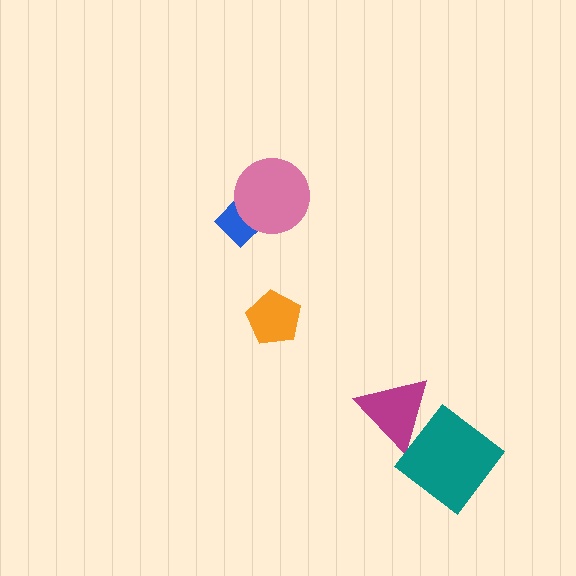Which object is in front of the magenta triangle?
The teal diamond is in front of the magenta triangle.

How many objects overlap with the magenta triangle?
1 object overlaps with the magenta triangle.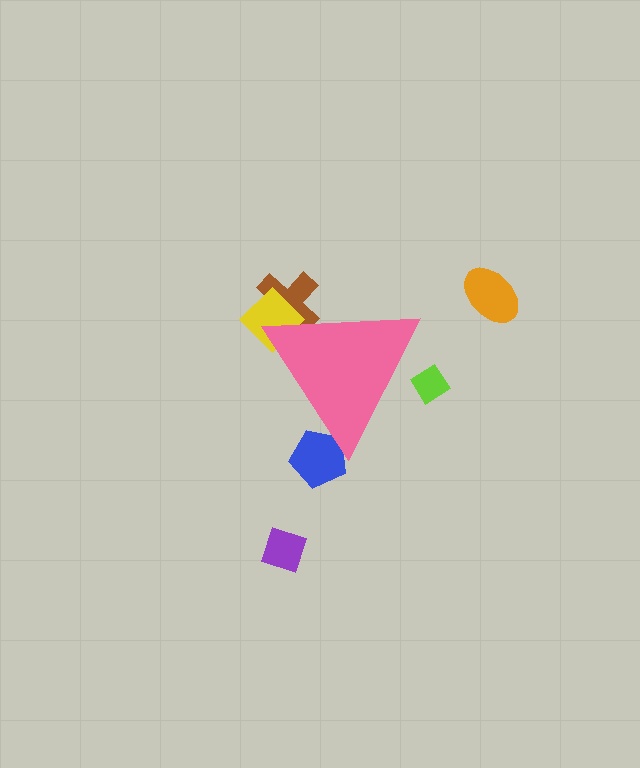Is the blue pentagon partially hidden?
Yes, the blue pentagon is partially hidden behind the pink triangle.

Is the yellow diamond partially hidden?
Yes, the yellow diamond is partially hidden behind the pink triangle.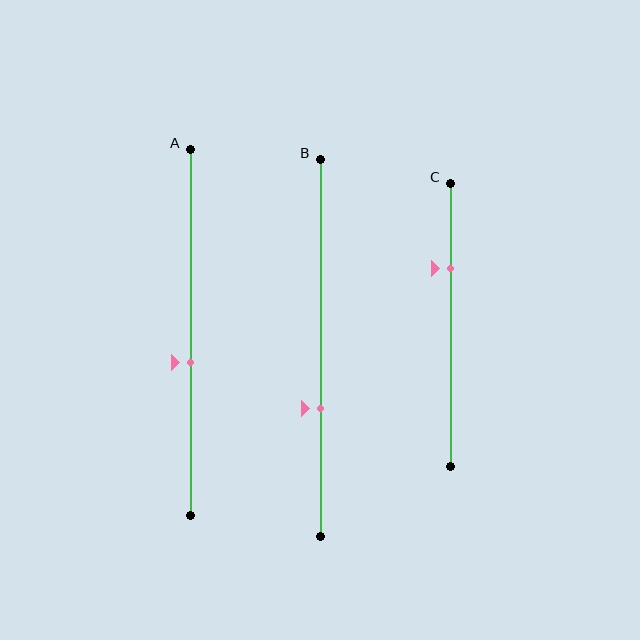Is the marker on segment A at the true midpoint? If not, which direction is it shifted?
No, the marker on segment A is shifted downward by about 8% of the segment length.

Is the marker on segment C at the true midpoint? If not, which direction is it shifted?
No, the marker on segment C is shifted upward by about 20% of the segment length.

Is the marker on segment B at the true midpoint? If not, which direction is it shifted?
No, the marker on segment B is shifted downward by about 16% of the segment length.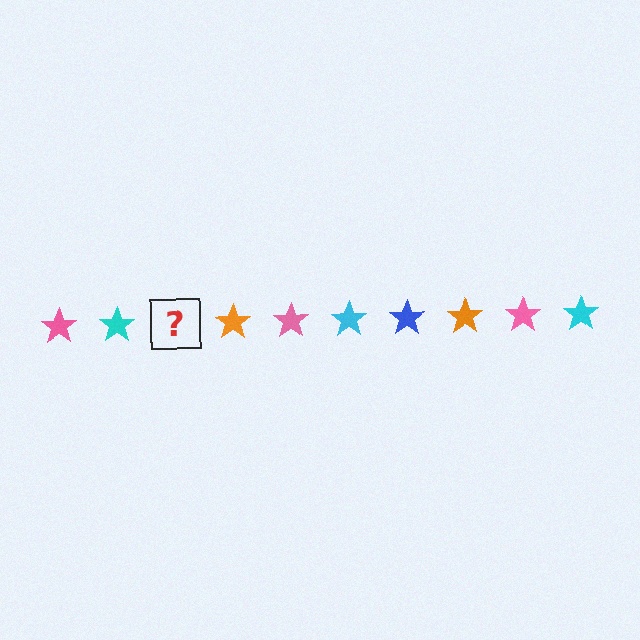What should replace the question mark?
The question mark should be replaced with a blue star.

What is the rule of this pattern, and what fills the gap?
The rule is that the pattern cycles through pink, cyan, blue, orange stars. The gap should be filled with a blue star.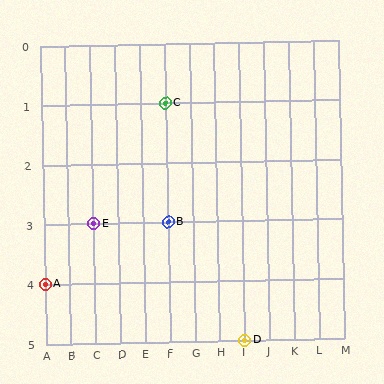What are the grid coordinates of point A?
Point A is at grid coordinates (A, 4).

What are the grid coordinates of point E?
Point E is at grid coordinates (C, 3).